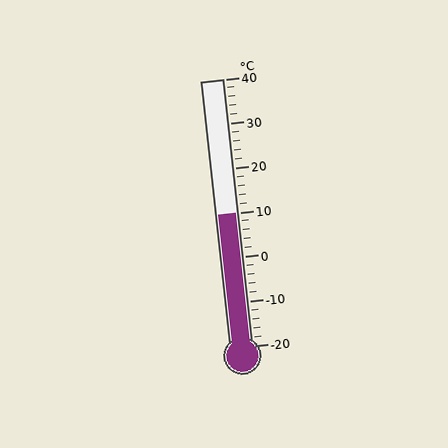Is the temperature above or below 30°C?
The temperature is below 30°C.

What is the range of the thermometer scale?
The thermometer scale ranges from -20°C to 40°C.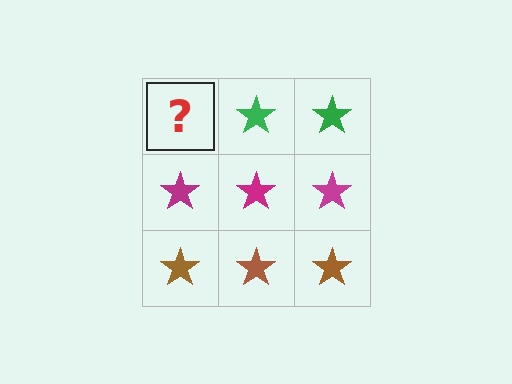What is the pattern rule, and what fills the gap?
The rule is that each row has a consistent color. The gap should be filled with a green star.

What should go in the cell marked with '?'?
The missing cell should contain a green star.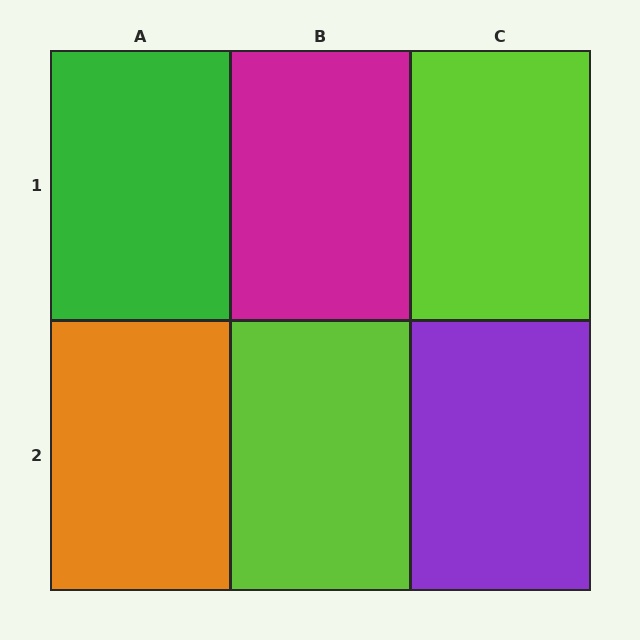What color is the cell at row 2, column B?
Lime.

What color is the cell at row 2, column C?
Purple.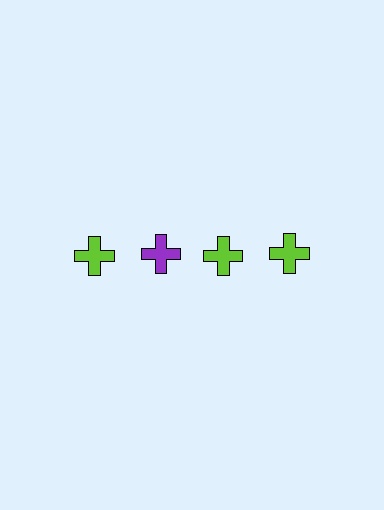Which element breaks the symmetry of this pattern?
The purple cross in the top row, second from left column breaks the symmetry. All other shapes are lime crosses.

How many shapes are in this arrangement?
There are 4 shapes arranged in a grid pattern.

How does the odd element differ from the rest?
It has a different color: purple instead of lime.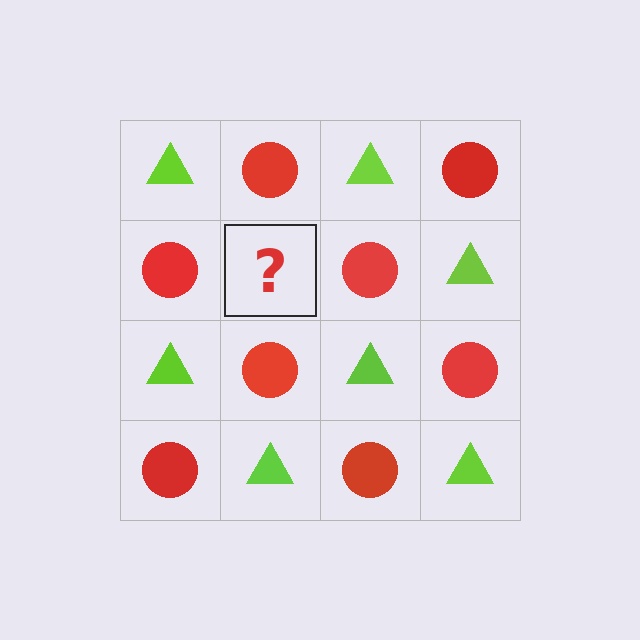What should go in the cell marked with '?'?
The missing cell should contain a lime triangle.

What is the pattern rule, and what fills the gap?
The rule is that it alternates lime triangle and red circle in a checkerboard pattern. The gap should be filled with a lime triangle.